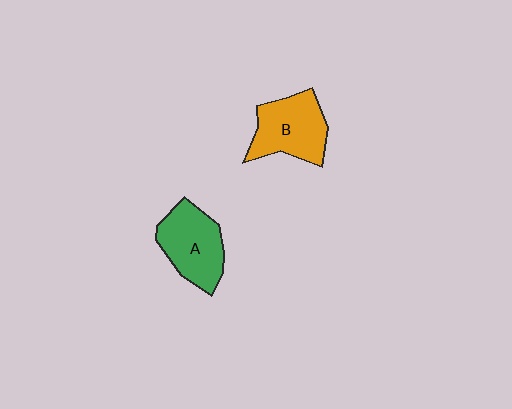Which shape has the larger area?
Shape B (orange).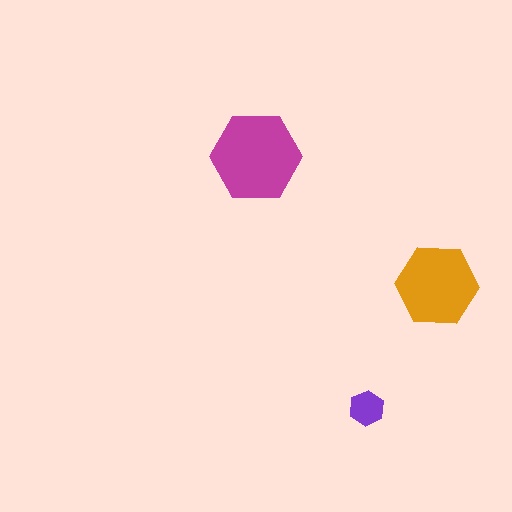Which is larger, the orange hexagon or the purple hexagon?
The orange one.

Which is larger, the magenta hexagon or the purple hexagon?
The magenta one.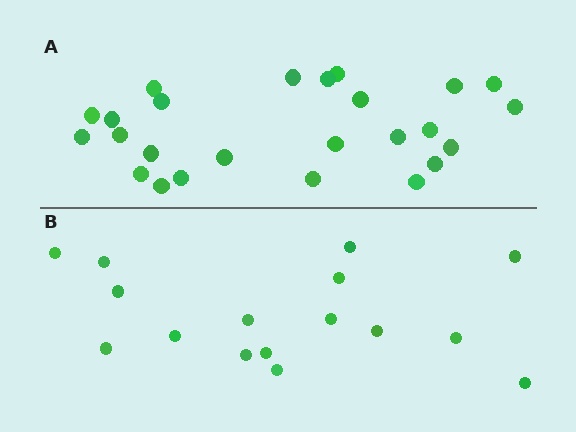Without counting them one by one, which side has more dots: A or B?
Region A (the top region) has more dots.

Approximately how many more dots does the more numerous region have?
Region A has roughly 8 or so more dots than region B.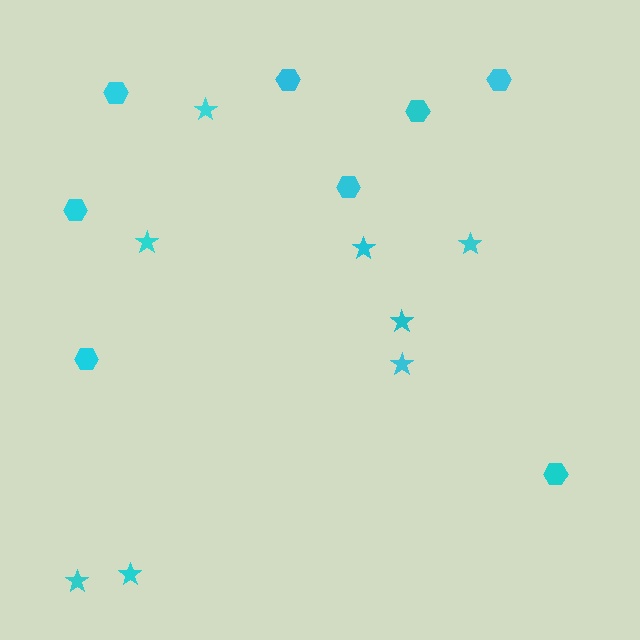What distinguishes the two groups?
There are 2 groups: one group of stars (8) and one group of hexagons (8).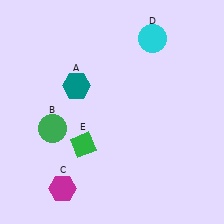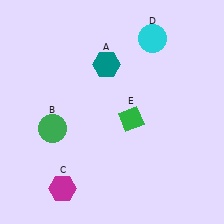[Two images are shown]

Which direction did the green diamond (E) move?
The green diamond (E) moved right.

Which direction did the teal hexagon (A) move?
The teal hexagon (A) moved right.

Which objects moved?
The objects that moved are: the teal hexagon (A), the green diamond (E).